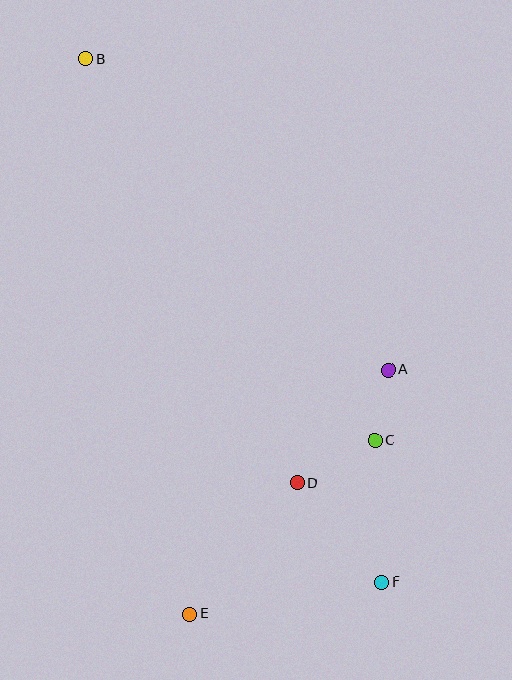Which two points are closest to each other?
Points A and C are closest to each other.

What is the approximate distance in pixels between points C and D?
The distance between C and D is approximately 89 pixels.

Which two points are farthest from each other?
Points B and F are farthest from each other.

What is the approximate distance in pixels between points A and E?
The distance between A and E is approximately 314 pixels.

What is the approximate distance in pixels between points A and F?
The distance between A and F is approximately 212 pixels.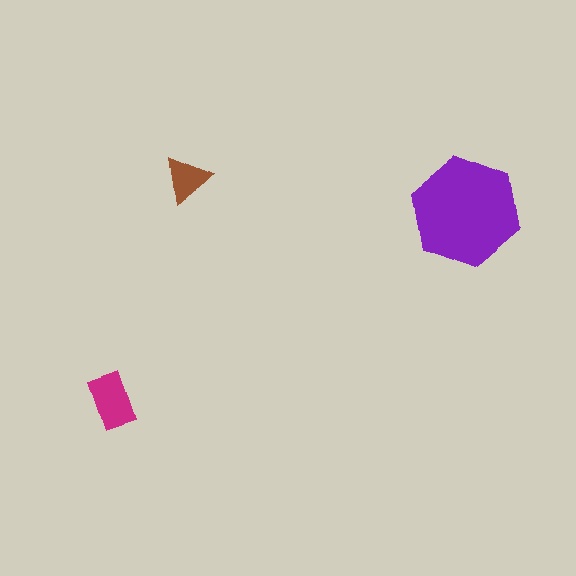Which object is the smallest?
The brown triangle.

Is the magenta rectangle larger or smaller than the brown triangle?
Larger.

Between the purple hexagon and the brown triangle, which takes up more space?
The purple hexagon.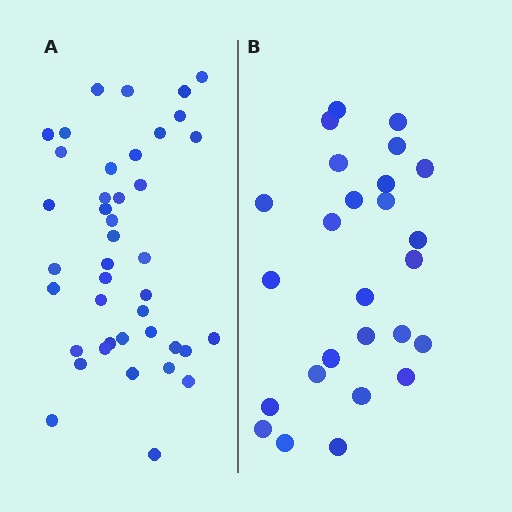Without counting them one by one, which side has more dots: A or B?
Region A (the left region) has more dots.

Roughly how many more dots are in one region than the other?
Region A has approximately 15 more dots than region B.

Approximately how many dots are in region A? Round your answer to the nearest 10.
About 40 dots. (The exact count is 41, which rounds to 40.)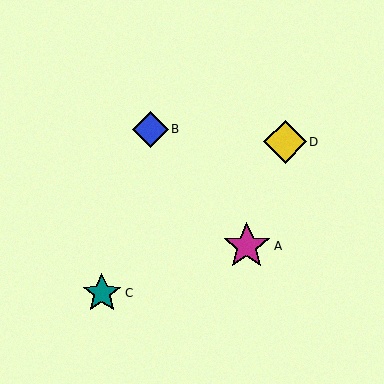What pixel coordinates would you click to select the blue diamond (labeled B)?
Click at (150, 129) to select the blue diamond B.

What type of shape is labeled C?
Shape C is a teal star.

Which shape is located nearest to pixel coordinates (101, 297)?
The teal star (labeled C) at (102, 293) is nearest to that location.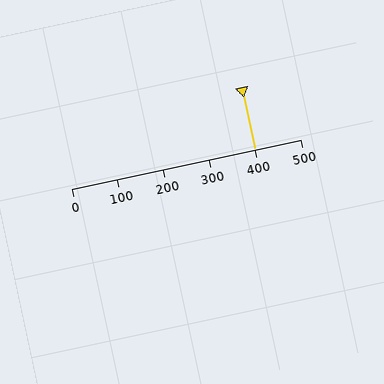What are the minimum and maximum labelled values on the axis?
The axis runs from 0 to 500.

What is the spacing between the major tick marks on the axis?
The major ticks are spaced 100 apart.